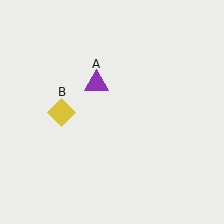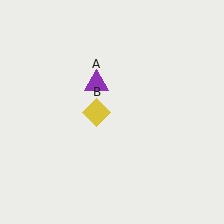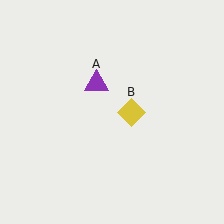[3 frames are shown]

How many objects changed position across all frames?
1 object changed position: yellow diamond (object B).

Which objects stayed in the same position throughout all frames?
Purple triangle (object A) remained stationary.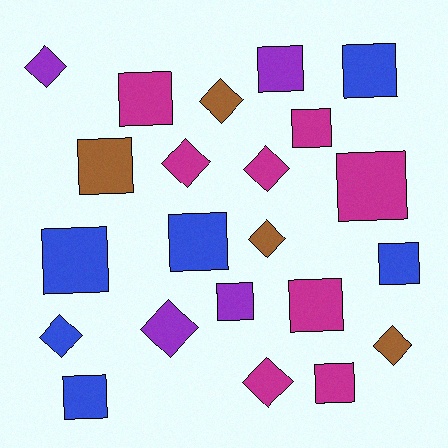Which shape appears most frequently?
Square, with 13 objects.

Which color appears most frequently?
Magenta, with 8 objects.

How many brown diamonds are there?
There are 3 brown diamonds.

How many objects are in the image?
There are 22 objects.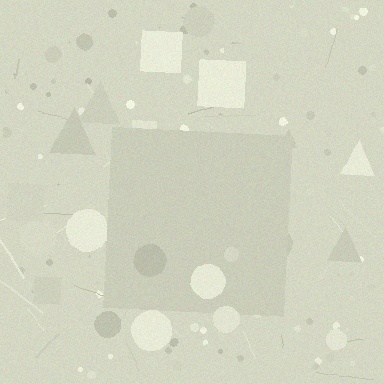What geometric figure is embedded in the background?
A square is embedded in the background.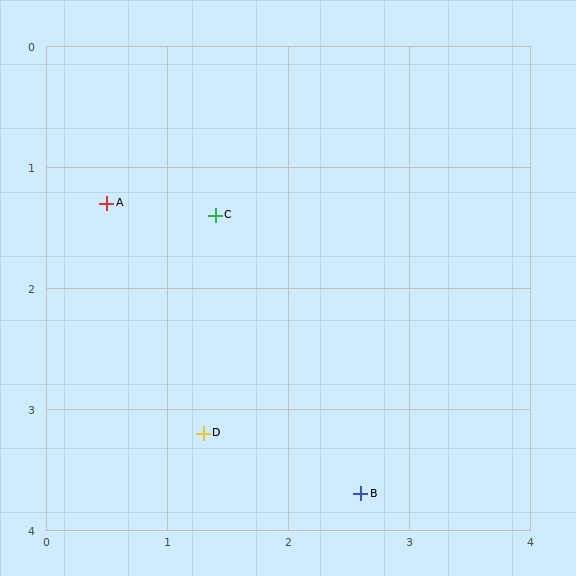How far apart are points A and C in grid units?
Points A and C are about 0.9 grid units apart.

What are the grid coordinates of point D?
Point D is at approximately (1.3, 3.2).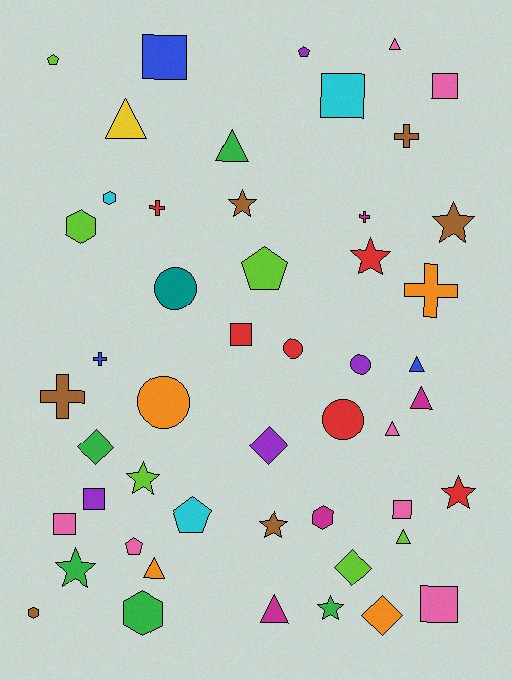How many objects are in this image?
There are 50 objects.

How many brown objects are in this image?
There are 6 brown objects.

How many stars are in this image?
There are 8 stars.